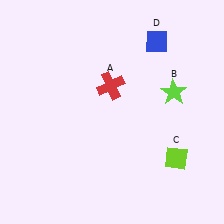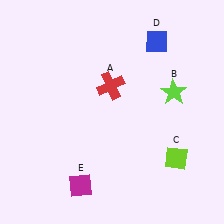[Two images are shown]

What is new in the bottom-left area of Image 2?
A magenta diamond (E) was added in the bottom-left area of Image 2.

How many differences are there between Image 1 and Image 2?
There is 1 difference between the two images.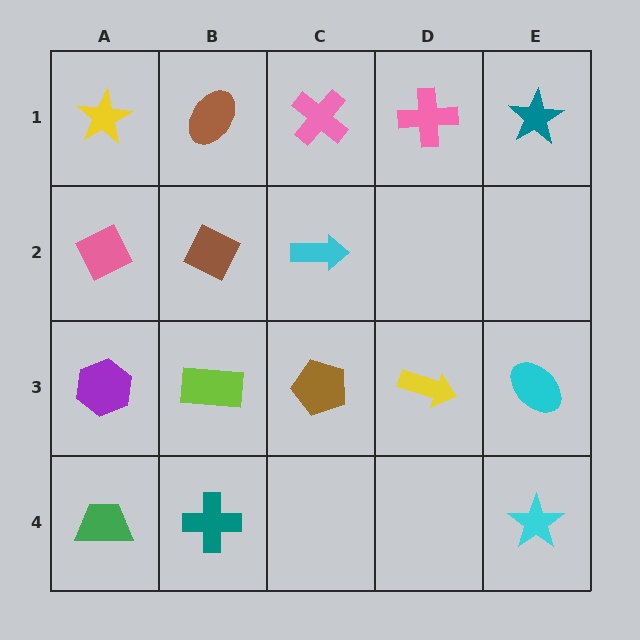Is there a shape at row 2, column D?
No, that cell is empty.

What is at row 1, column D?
A pink cross.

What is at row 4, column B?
A teal cross.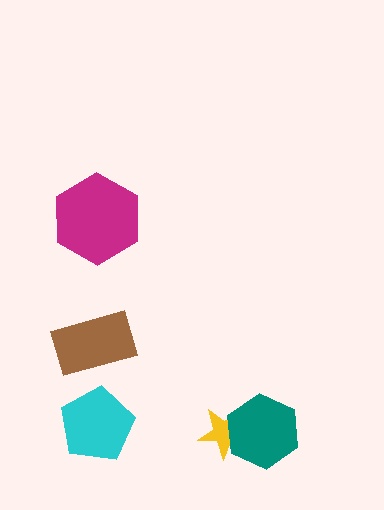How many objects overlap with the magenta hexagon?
0 objects overlap with the magenta hexagon.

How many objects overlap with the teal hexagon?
1 object overlaps with the teal hexagon.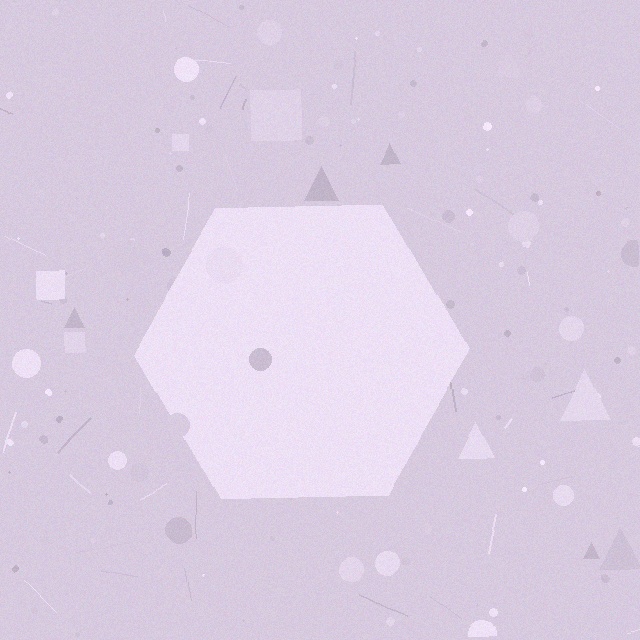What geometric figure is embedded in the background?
A hexagon is embedded in the background.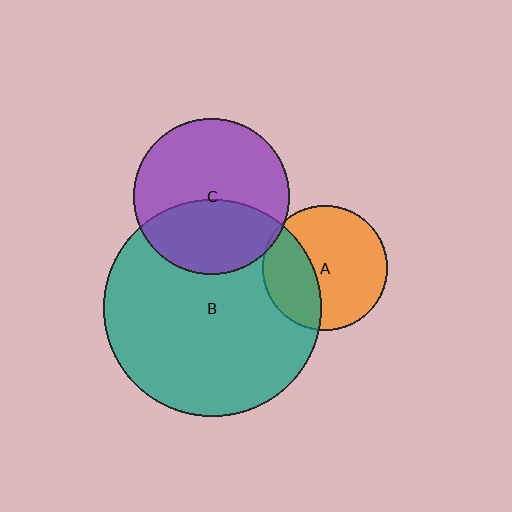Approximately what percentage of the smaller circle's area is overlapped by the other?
Approximately 5%.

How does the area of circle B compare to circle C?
Approximately 1.9 times.